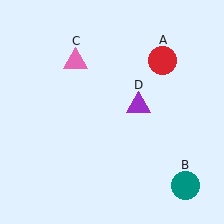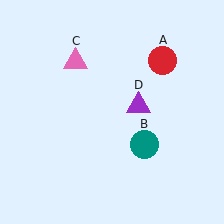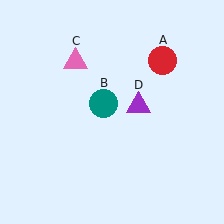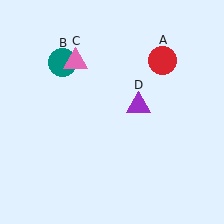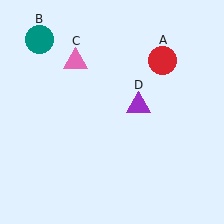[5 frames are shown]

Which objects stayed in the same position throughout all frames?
Red circle (object A) and pink triangle (object C) and purple triangle (object D) remained stationary.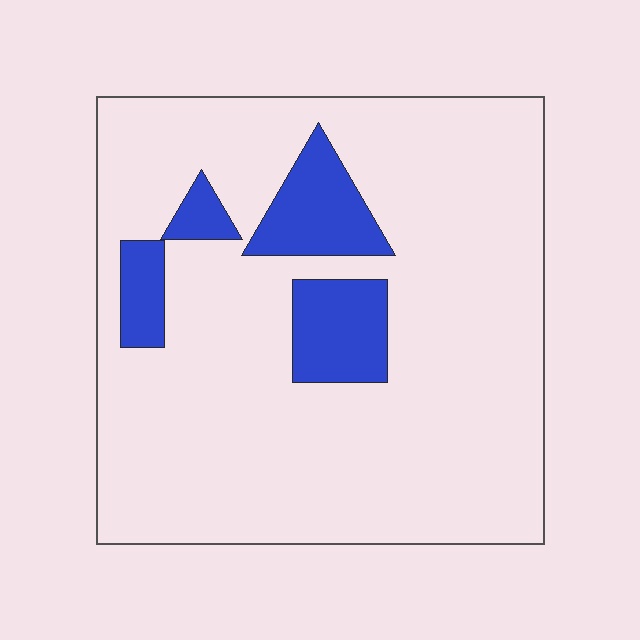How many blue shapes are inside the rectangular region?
4.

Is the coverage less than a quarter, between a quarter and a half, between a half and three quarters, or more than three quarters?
Less than a quarter.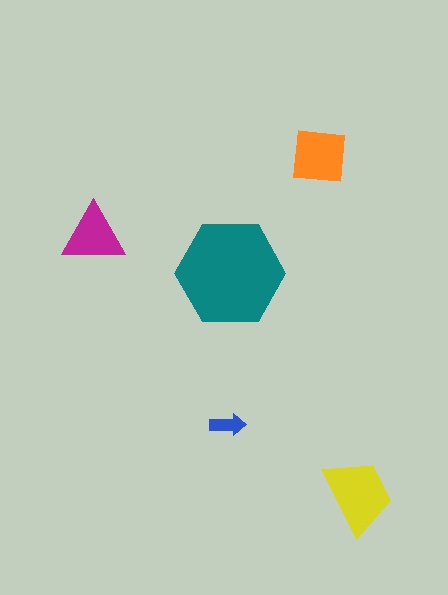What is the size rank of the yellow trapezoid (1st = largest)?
2nd.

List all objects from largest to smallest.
The teal hexagon, the yellow trapezoid, the orange square, the magenta triangle, the blue arrow.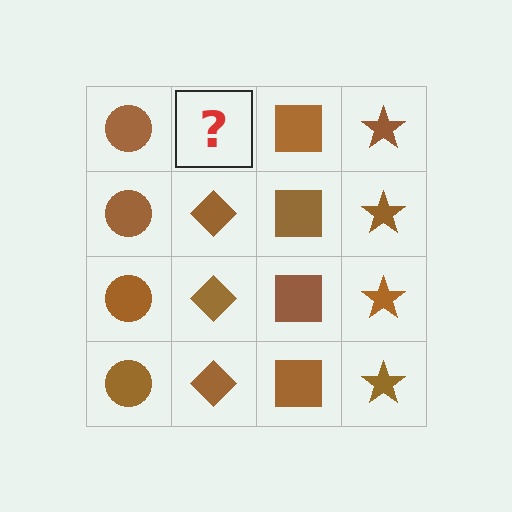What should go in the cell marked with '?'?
The missing cell should contain a brown diamond.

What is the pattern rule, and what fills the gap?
The rule is that each column has a consistent shape. The gap should be filled with a brown diamond.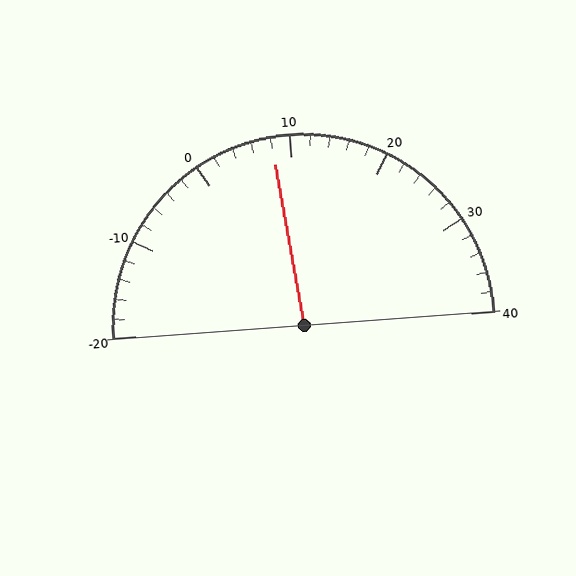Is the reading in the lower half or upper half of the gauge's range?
The reading is in the lower half of the range (-20 to 40).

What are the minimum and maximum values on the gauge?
The gauge ranges from -20 to 40.